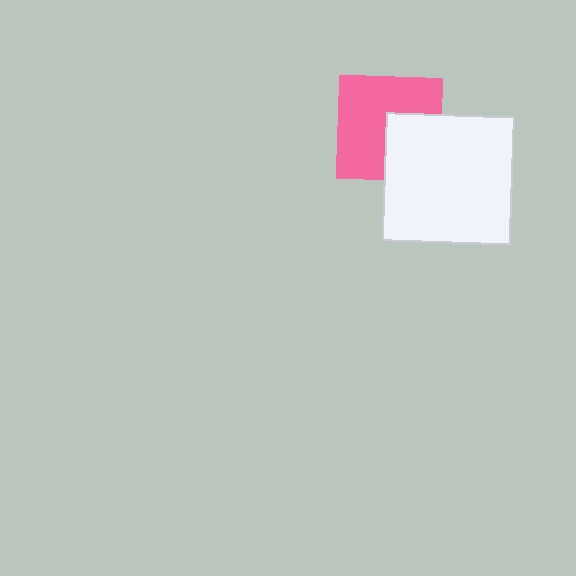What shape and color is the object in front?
The object in front is a white square.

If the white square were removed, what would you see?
You would see the complete pink square.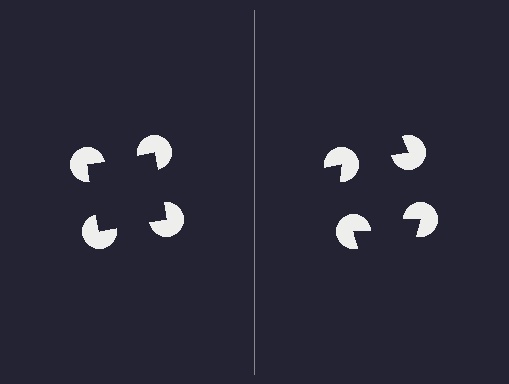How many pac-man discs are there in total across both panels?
8 — 4 on each side.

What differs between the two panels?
The pac-man discs are positioned identically on both sides; only the wedge orientations differ. On the left they align to a square; on the right they are misaligned.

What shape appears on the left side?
An illusory square.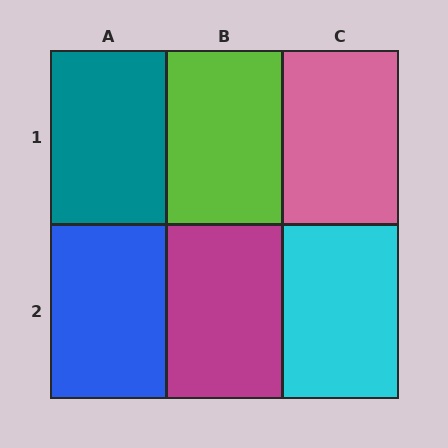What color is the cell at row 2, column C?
Cyan.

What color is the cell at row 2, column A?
Blue.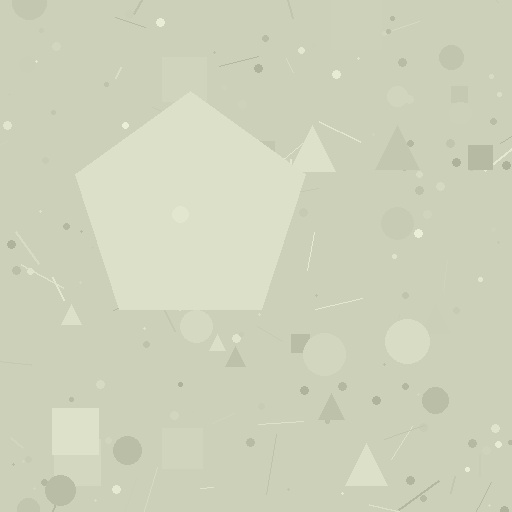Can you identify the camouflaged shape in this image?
The camouflaged shape is a pentagon.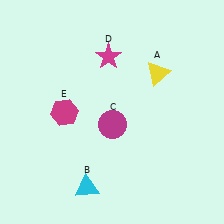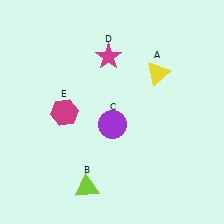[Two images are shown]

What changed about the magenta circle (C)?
In Image 1, C is magenta. In Image 2, it changed to purple.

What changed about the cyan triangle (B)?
In Image 1, B is cyan. In Image 2, it changed to lime.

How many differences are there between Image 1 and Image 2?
There are 2 differences between the two images.